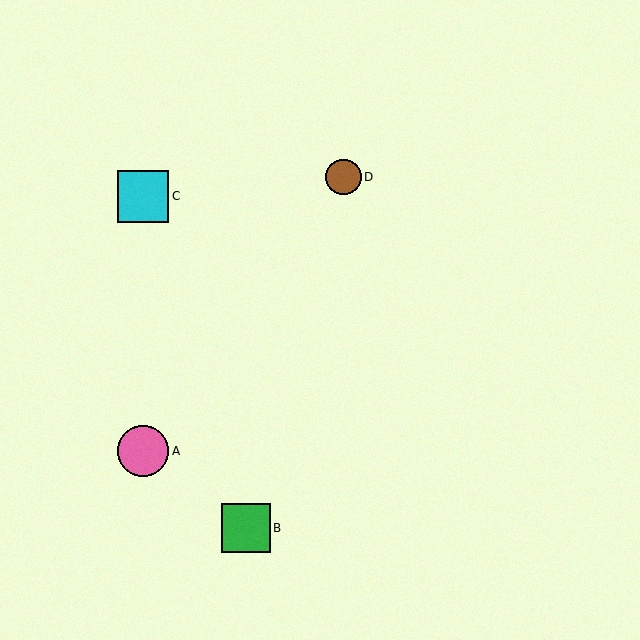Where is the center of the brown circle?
The center of the brown circle is at (344, 177).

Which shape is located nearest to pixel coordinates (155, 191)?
The cyan square (labeled C) at (143, 196) is nearest to that location.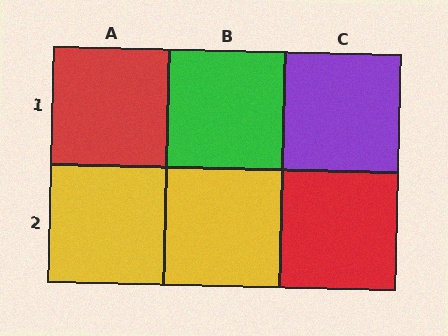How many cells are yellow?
2 cells are yellow.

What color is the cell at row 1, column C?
Purple.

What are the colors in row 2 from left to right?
Yellow, yellow, red.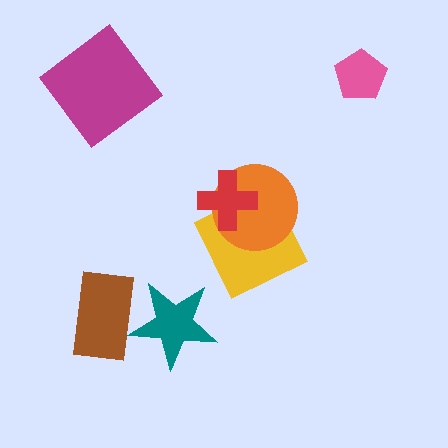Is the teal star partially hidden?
Yes, it is partially covered by another shape.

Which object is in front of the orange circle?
The red cross is in front of the orange circle.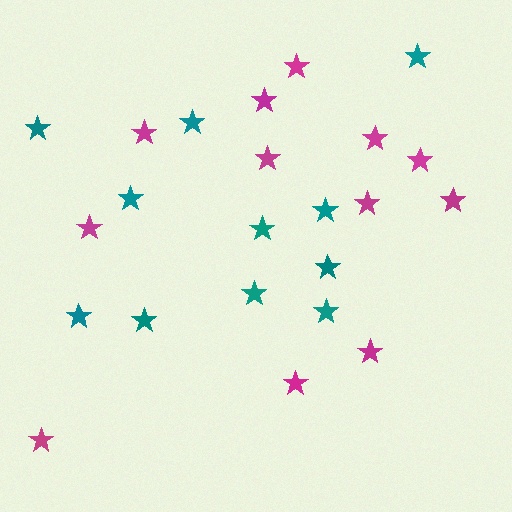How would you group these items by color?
There are 2 groups: one group of teal stars (11) and one group of magenta stars (12).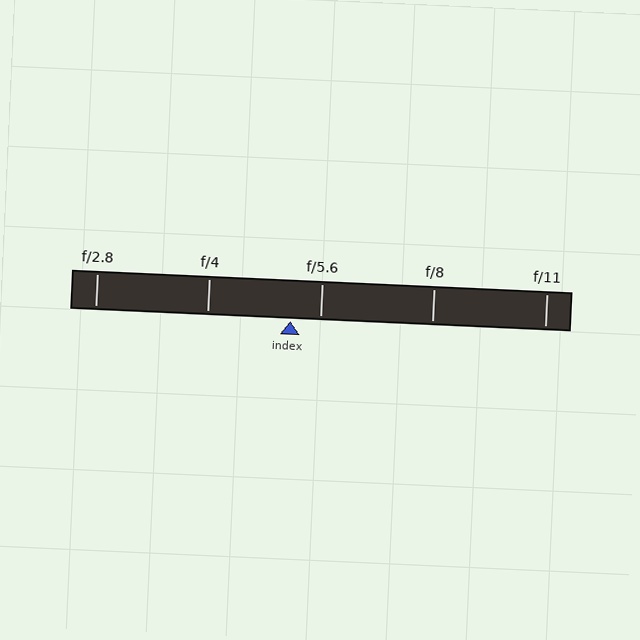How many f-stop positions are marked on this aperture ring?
There are 5 f-stop positions marked.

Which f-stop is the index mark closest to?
The index mark is closest to f/5.6.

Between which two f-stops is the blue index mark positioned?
The index mark is between f/4 and f/5.6.